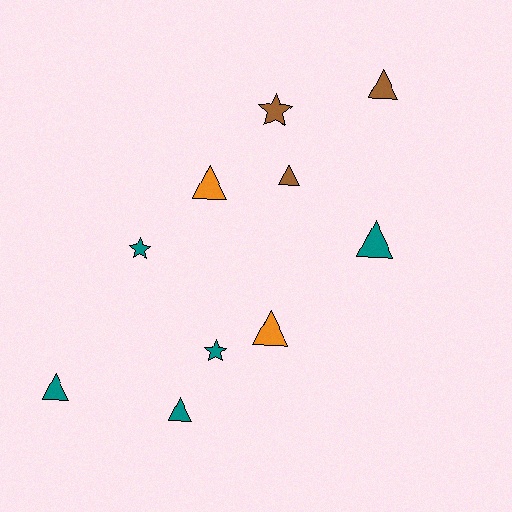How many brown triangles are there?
There are 2 brown triangles.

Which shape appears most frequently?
Triangle, with 7 objects.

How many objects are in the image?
There are 10 objects.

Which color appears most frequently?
Teal, with 5 objects.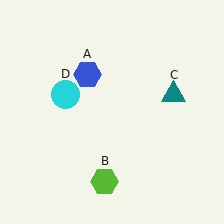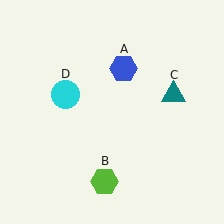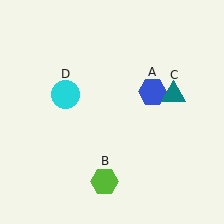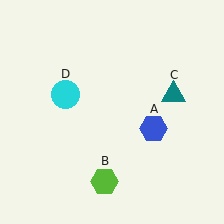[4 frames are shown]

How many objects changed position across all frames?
1 object changed position: blue hexagon (object A).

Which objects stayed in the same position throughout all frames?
Lime hexagon (object B) and teal triangle (object C) and cyan circle (object D) remained stationary.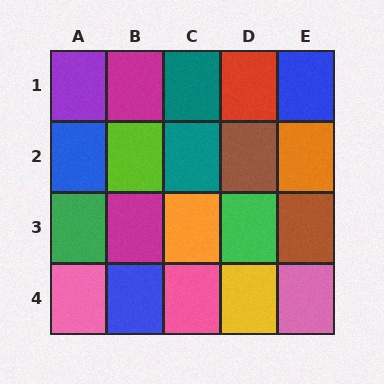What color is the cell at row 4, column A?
Pink.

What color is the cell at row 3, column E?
Brown.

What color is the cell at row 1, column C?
Teal.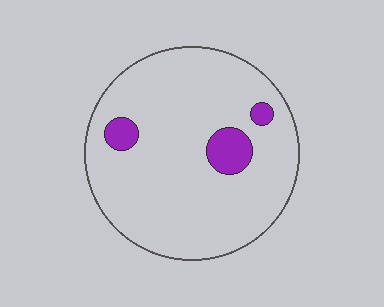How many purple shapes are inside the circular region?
3.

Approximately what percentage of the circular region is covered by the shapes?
Approximately 10%.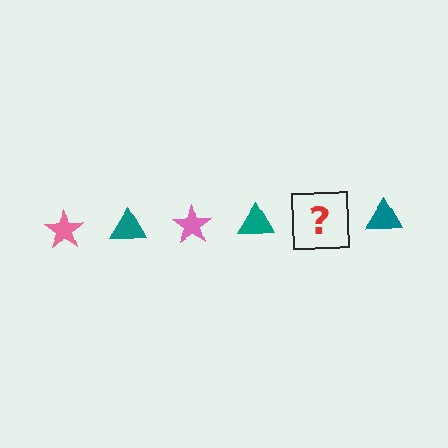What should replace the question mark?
The question mark should be replaced with a pink star.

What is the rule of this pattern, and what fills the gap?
The rule is that the pattern alternates between pink star and teal triangle. The gap should be filled with a pink star.